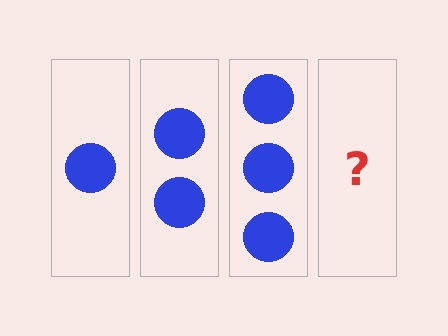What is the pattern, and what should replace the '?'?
The pattern is that each step adds one more circle. The '?' should be 4 circles.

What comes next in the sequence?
The next element should be 4 circles.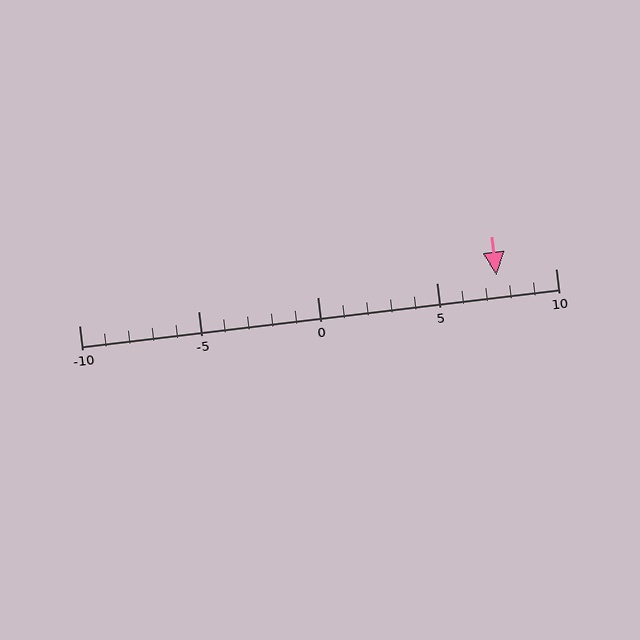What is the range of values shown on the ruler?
The ruler shows values from -10 to 10.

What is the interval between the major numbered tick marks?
The major tick marks are spaced 5 units apart.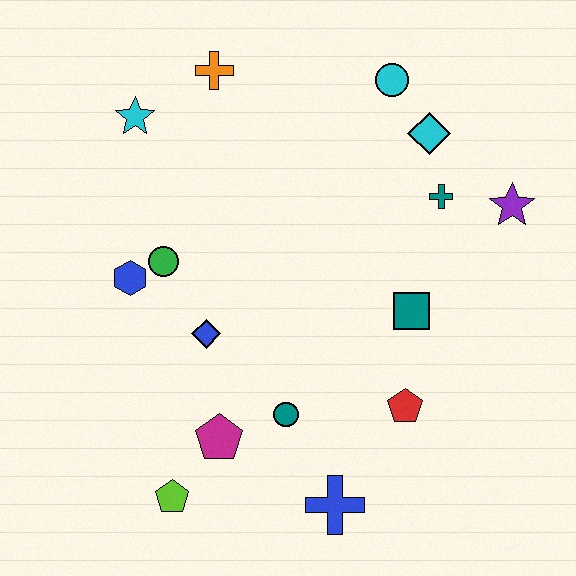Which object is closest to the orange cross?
The cyan star is closest to the orange cross.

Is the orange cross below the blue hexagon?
No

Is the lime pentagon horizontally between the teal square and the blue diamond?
No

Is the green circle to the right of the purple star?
No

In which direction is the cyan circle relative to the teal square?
The cyan circle is above the teal square.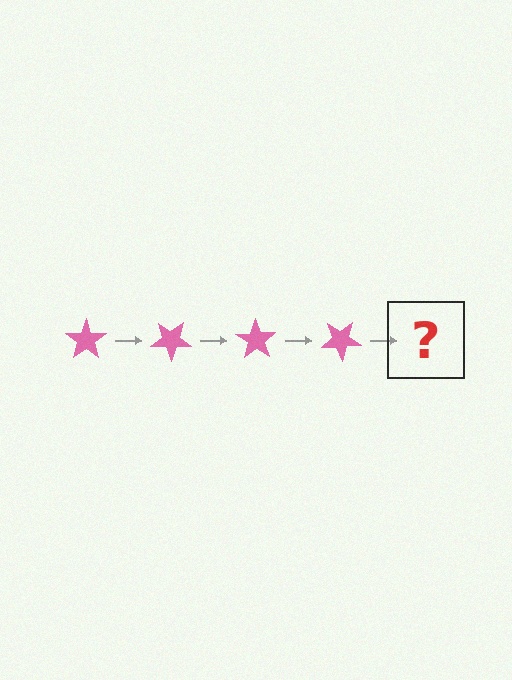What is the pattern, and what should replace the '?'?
The pattern is that the star rotates 35 degrees each step. The '?' should be a pink star rotated 140 degrees.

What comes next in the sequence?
The next element should be a pink star rotated 140 degrees.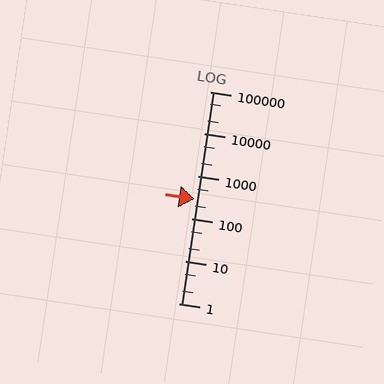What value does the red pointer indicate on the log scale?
The pointer indicates approximately 290.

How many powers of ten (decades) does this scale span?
The scale spans 5 decades, from 1 to 100000.